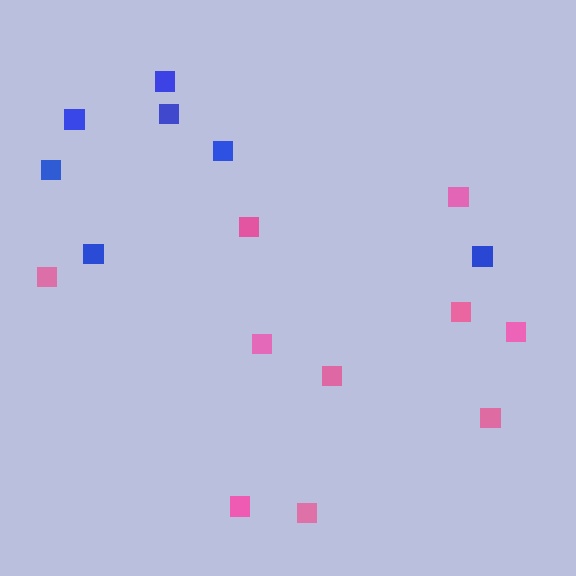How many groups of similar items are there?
There are 2 groups: one group of blue squares (7) and one group of pink squares (10).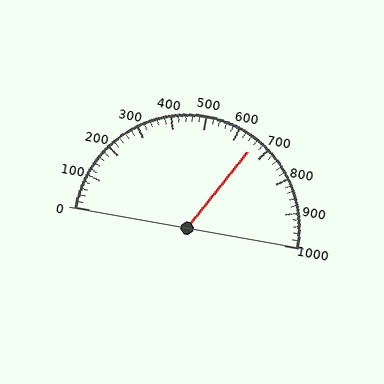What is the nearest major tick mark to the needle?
The nearest major tick mark is 700.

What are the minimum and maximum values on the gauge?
The gauge ranges from 0 to 1000.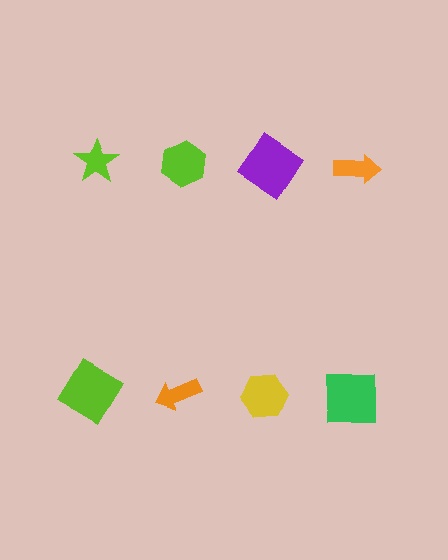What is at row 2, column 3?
A yellow hexagon.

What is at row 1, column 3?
A purple diamond.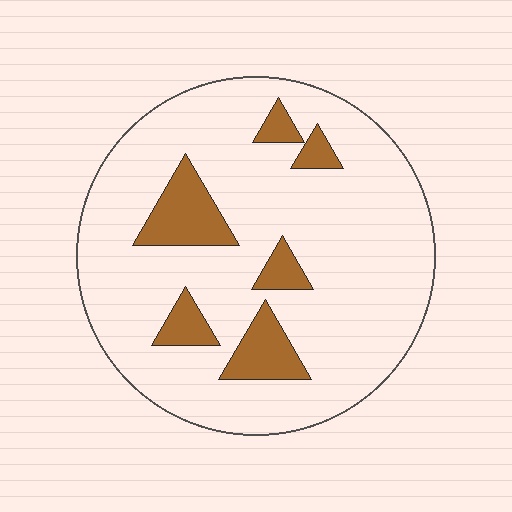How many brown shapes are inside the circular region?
6.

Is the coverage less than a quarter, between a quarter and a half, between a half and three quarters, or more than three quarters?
Less than a quarter.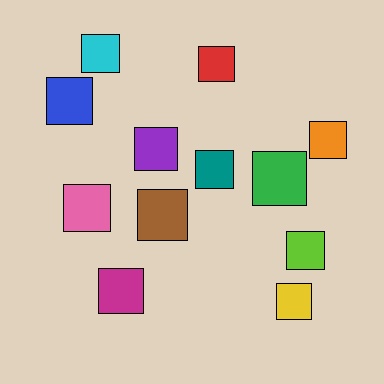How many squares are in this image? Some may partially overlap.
There are 12 squares.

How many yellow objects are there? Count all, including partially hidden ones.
There is 1 yellow object.